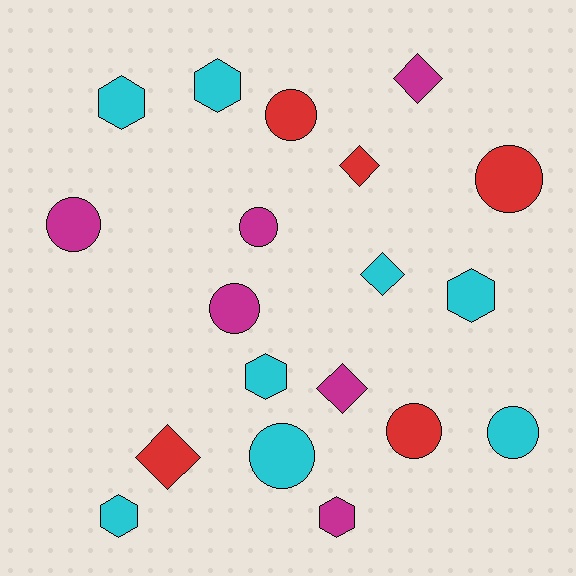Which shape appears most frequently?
Circle, with 8 objects.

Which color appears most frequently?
Cyan, with 8 objects.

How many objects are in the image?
There are 19 objects.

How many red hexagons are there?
There are no red hexagons.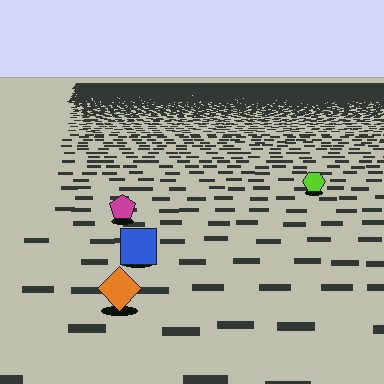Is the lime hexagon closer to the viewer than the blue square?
No. The blue square is closer — you can tell from the texture gradient: the ground texture is coarser near it.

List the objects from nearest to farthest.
From nearest to farthest: the orange diamond, the blue square, the magenta pentagon, the lime hexagon.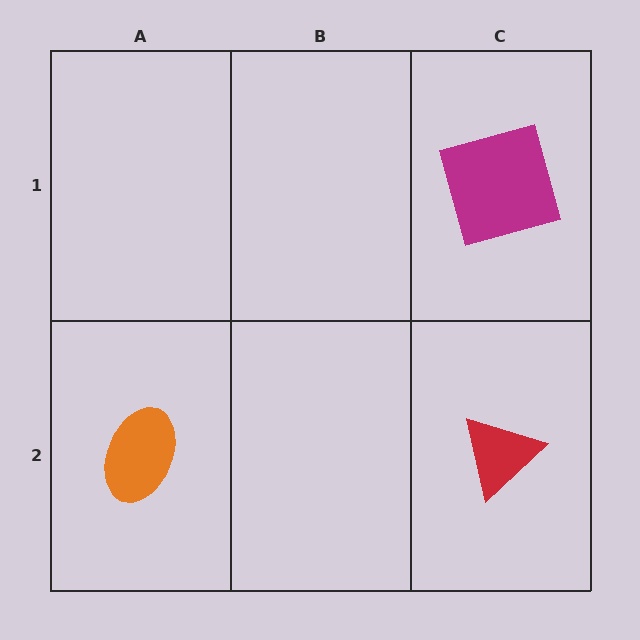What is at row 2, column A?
An orange ellipse.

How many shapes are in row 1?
1 shape.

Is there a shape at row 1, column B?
No, that cell is empty.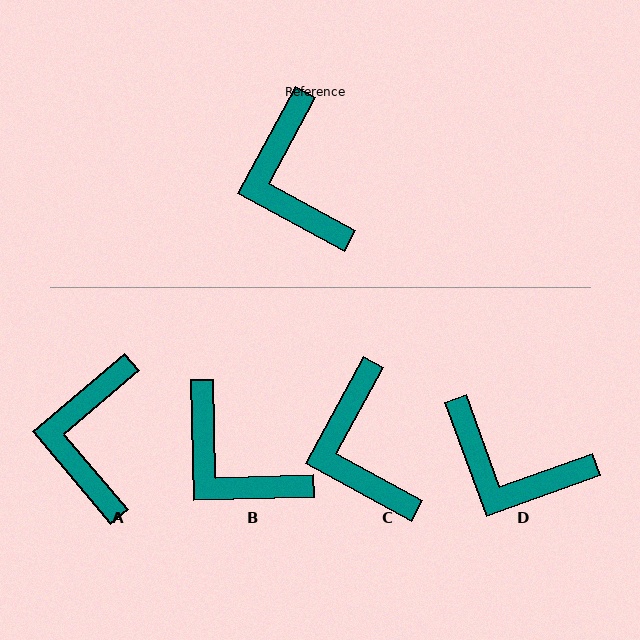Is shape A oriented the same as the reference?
No, it is off by about 21 degrees.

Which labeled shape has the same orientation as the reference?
C.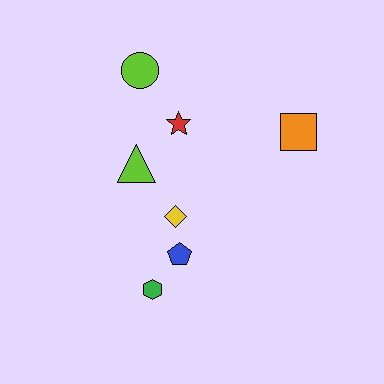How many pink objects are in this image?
There are no pink objects.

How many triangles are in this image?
There is 1 triangle.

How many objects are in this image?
There are 7 objects.